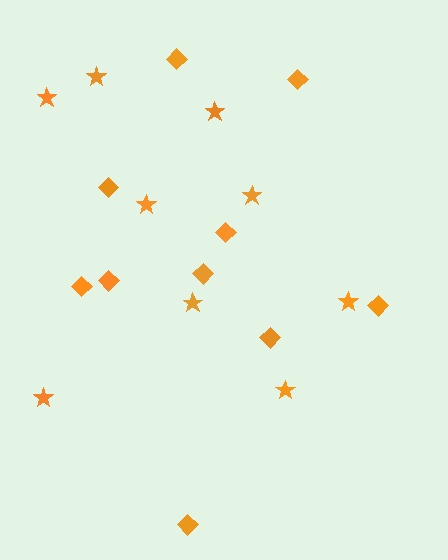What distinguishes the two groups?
There are 2 groups: one group of stars (9) and one group of diamonds (10).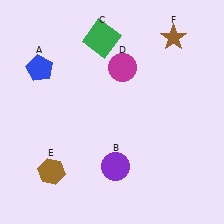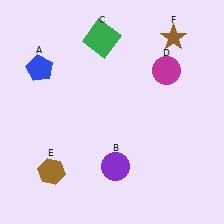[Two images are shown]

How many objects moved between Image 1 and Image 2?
1 object moved between the two images.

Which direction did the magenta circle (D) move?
The magenta circle (D) moved right.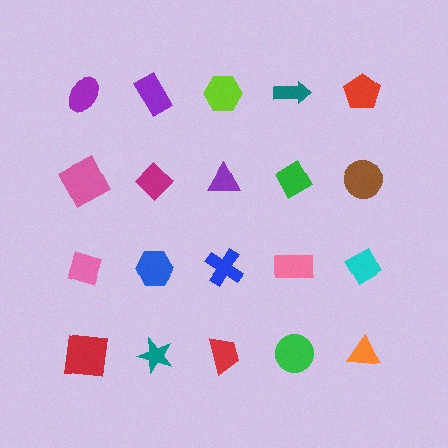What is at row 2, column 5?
A brown circle.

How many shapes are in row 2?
5 shapes.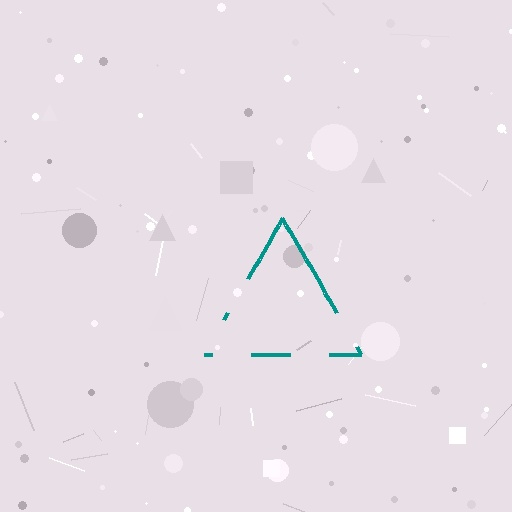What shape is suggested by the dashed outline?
The dashed outline suggests a triangle.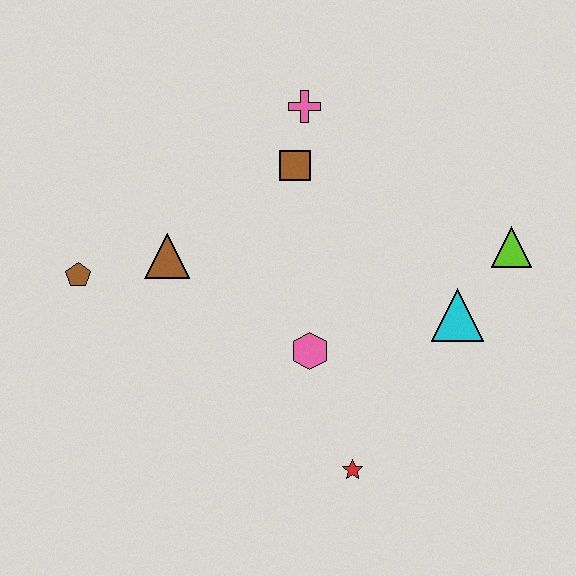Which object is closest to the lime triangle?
The cyan triangle is closest to the lime triangle.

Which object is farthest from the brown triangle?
The lime triangle is farthest from the brown triangle.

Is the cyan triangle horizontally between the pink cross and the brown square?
No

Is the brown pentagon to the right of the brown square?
No